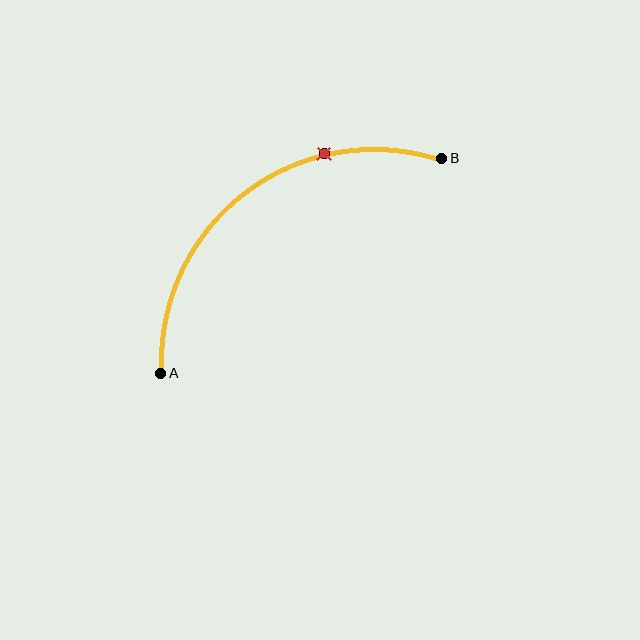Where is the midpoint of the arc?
The arc midpoint is the point on the curve farthest from the straight line joining A and B. It sits above and to the left of that line.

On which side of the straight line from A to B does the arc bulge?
The arc bulges above and to the left of the straight line connecting A and B.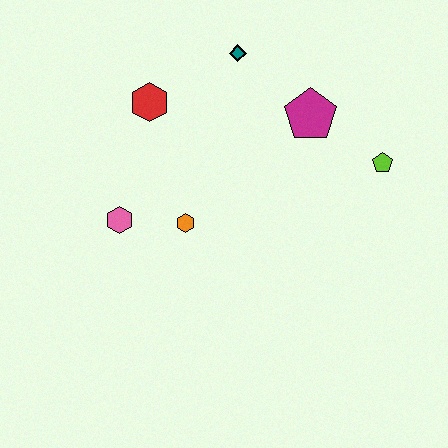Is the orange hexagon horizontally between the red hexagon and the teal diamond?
Yes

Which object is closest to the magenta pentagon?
The lime pentagon is closest to the magenta pentagon.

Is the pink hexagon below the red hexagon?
Yes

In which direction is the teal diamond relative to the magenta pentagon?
The teal diamond is to the left of the magenta pentagon.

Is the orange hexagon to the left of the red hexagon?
No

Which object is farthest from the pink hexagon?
The lime pentagon is farthest from the pink hexagon.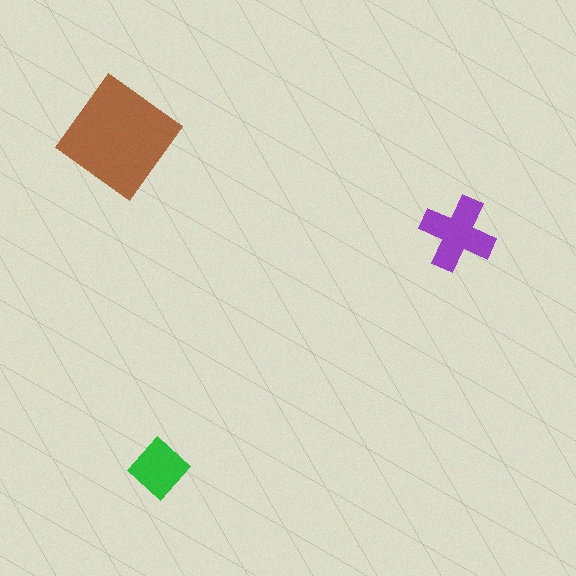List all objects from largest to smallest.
The brown diamond, the purple cross, the green diamond.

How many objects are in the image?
There are 3 objects in the image.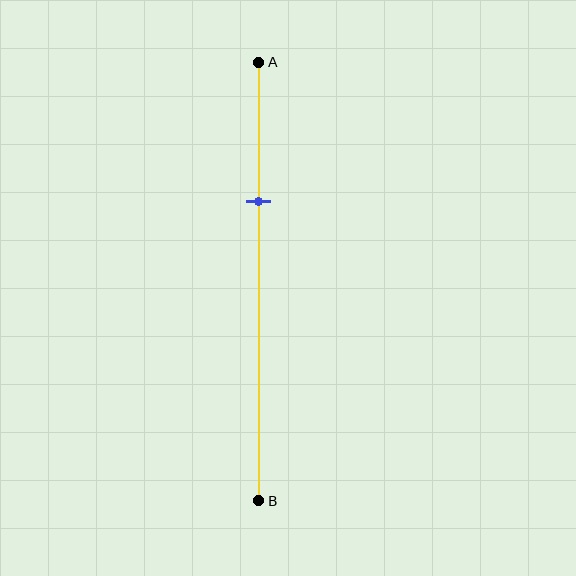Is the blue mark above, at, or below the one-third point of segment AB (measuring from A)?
The blue mark is approximately at the one-third point of segment AB.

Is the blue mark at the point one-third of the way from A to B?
Yes, the mark is approximately at the one-third point.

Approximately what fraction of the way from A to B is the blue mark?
The blue mark is approximately 30% of the way from A to B.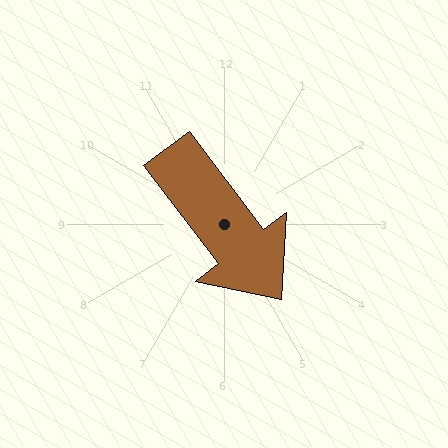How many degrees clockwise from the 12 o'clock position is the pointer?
Approximately 143 degrees.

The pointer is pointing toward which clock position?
Roughly 5 o'clock.